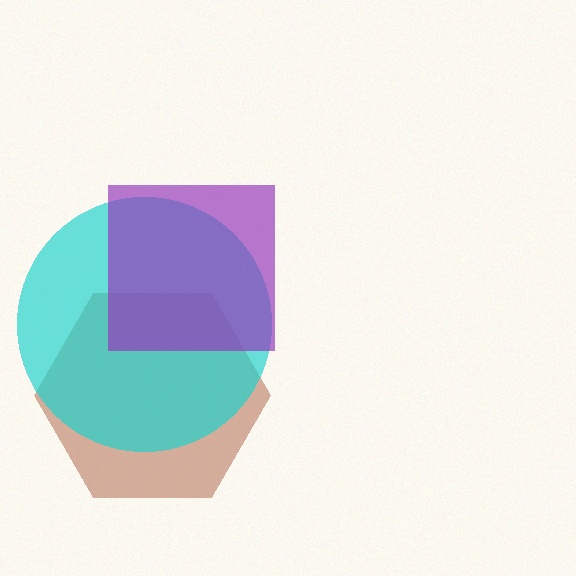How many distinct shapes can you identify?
There are 3 distinct shapes: a brown hexagon, a cyan circle, a purple square.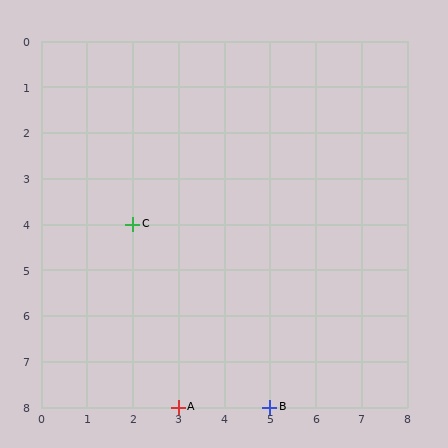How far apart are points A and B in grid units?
Points A and B are 2 columns apart.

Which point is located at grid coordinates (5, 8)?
Point B is at (5, 8).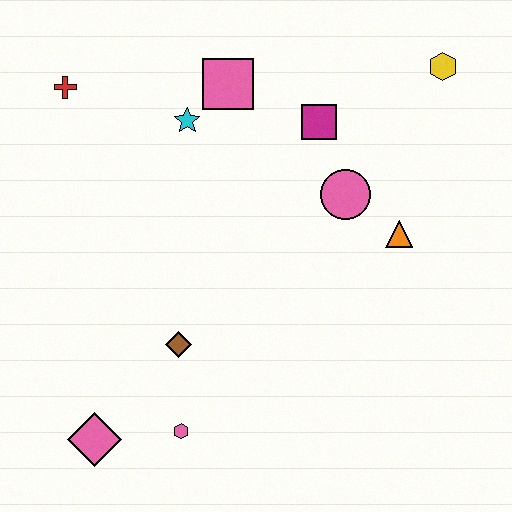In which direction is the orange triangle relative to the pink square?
The orange triangle is to the right of the pink square.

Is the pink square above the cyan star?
Yes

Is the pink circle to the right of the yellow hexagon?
No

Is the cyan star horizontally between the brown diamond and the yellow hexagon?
Yes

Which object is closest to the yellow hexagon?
The magenta square is closest to the yellow hexagon.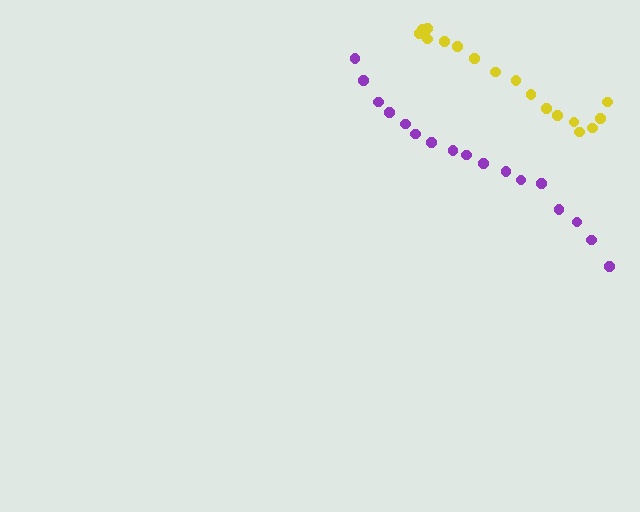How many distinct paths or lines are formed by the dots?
There are 2 distinct paths.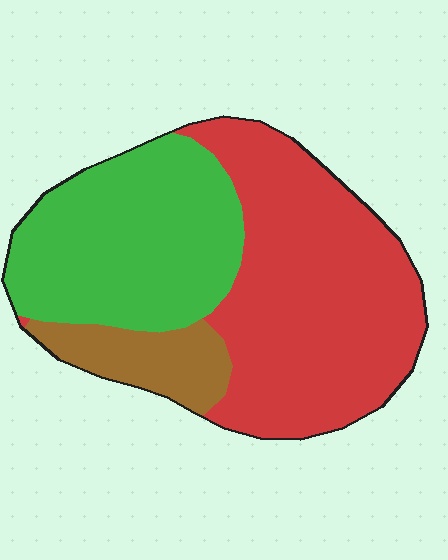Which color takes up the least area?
Brown, at roughly 10%.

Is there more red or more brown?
Red.